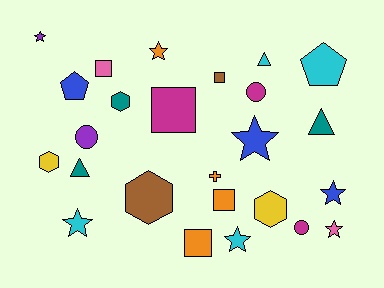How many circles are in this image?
There are 3 circles.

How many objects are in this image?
There are 25 objects.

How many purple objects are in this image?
There are 2 purple objects.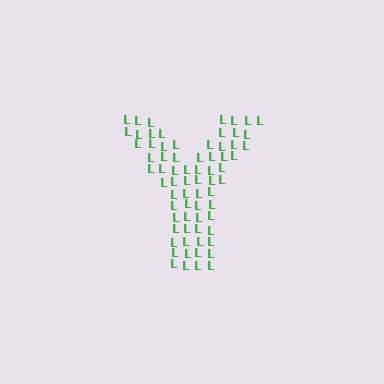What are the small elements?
The small elements are letter L's.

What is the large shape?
The large shape is the letter Y.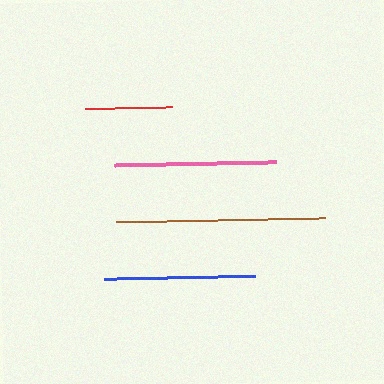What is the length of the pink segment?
The pink segment is approximately 162 pixels long.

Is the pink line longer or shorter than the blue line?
The pink line is longer than the blue line.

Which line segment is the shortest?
The red line is the shortest at approximately 87 pixels.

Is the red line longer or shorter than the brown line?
The brown line is longer than the red line.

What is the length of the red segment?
The red segment is approximately 87 pixels long.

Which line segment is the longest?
The brown line is the longest at approximately 209 pixels.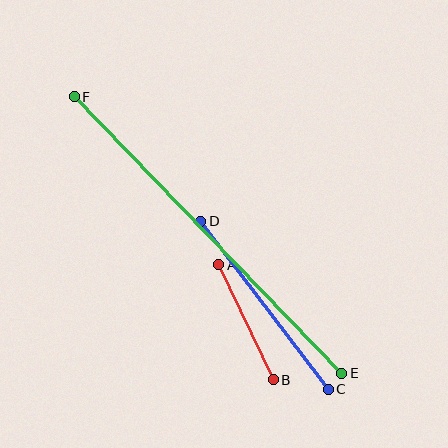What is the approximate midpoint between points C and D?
The midpoint is at approximately (264, 305) pixels.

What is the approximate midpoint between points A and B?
The midpoint is at approximately (246, 322) pixels.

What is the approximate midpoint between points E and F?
The midpoint is at approximately (208, 235) pixels.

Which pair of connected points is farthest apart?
Points E and F are farthest apart.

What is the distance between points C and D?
The distance is approximately 211 pixels.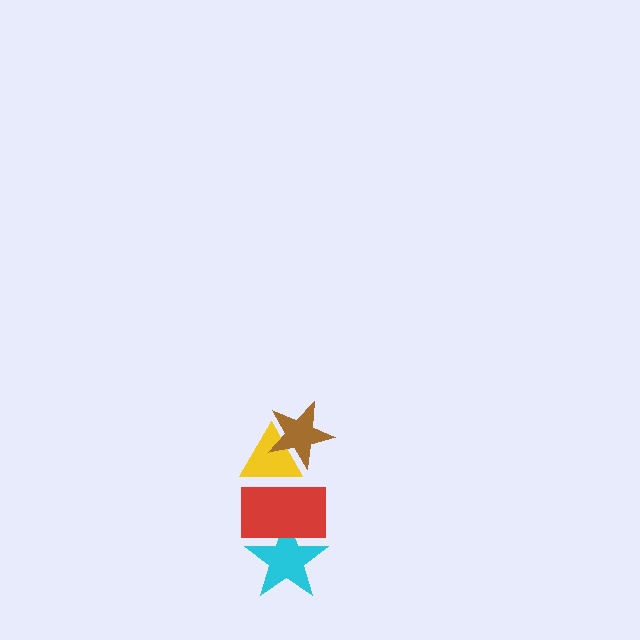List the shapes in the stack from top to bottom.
From top to bottom: the brown star, the yellow triangle, the red rectangle, the cyan star.